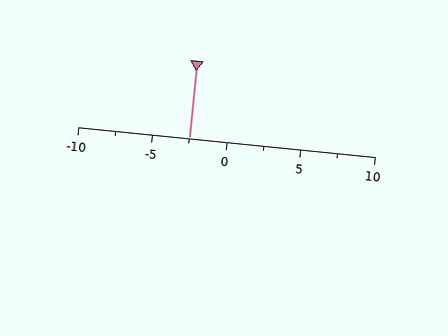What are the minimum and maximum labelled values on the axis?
The axis runs from -10 to 10.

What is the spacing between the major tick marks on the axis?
The major ticks are spaced 5 apart.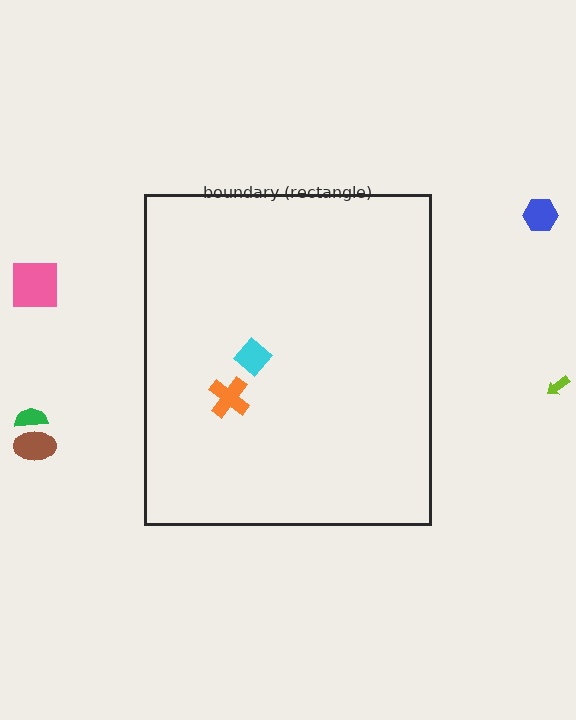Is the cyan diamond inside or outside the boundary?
Inside.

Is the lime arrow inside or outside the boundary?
Outside.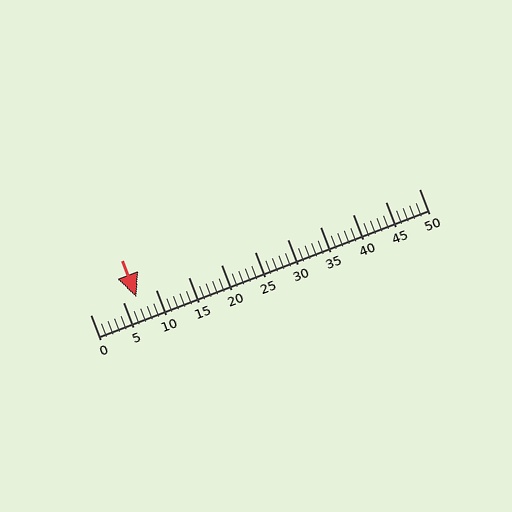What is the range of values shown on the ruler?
The ruler shows values from 0 to 50.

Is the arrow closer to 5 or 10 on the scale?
The arrow is closer to 5.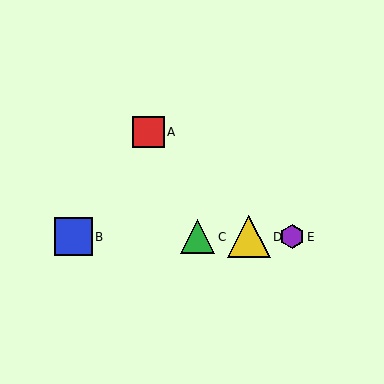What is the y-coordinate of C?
Object C is at y≈237.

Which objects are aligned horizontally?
Objects B, C, D, E are aligned horizontally.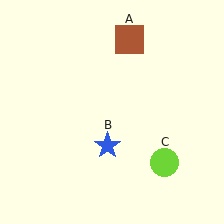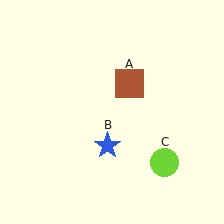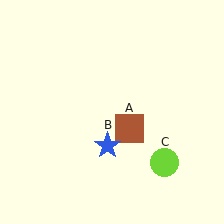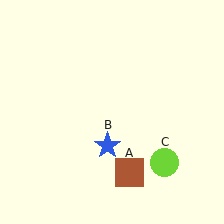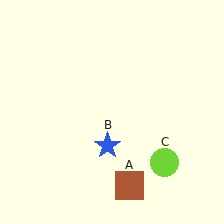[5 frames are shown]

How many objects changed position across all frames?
1 object changed position: brown square (object A).